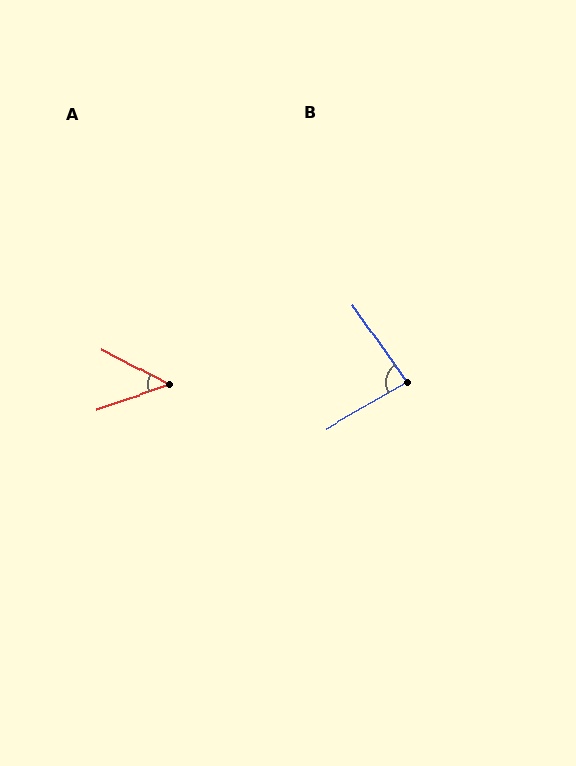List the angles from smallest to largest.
A (46°), B (85°).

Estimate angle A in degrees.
Approximately 46 degrees.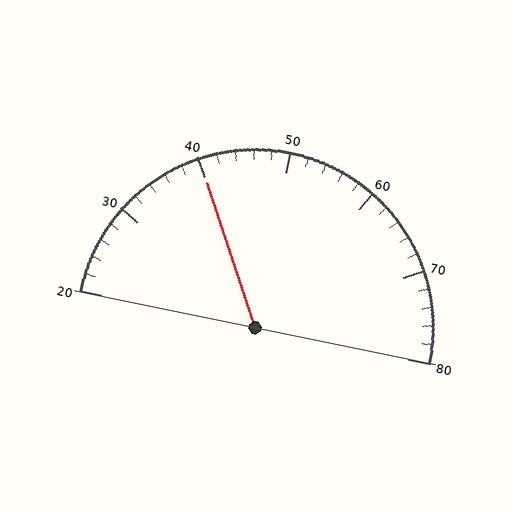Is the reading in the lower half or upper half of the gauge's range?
The reading is in the lower half of the range (20 to 80).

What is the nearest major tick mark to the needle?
The nearest major tick mark is 40.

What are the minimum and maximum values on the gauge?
The gauge ranges from 20 to 80.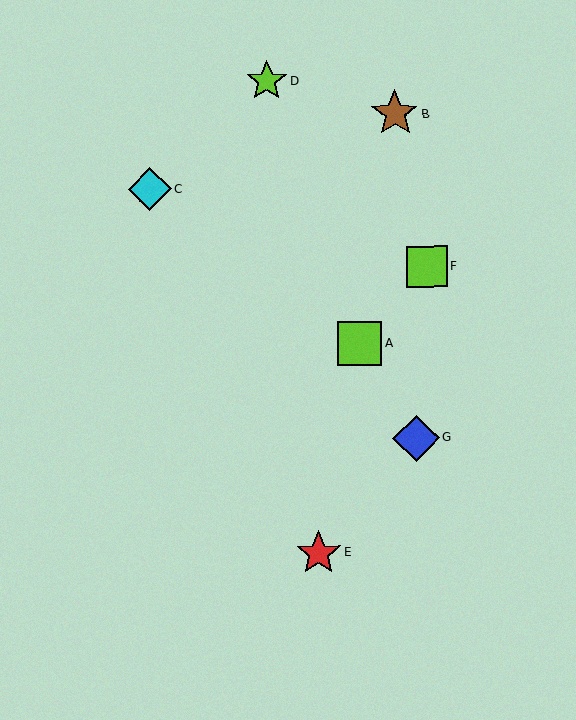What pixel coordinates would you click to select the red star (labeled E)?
Click at (319, 553) to select the red star E.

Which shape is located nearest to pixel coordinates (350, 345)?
The lime square (labeled A) at (360, 344) is nearest to that location.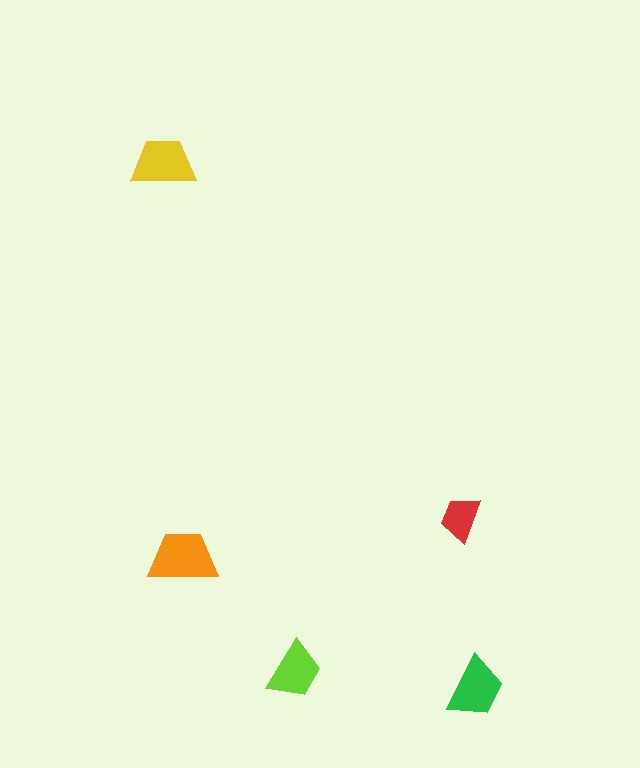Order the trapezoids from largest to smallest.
the orange one, the yellow one, the green one, the lime one, the red one.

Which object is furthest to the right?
The green trapezoid is rightmost.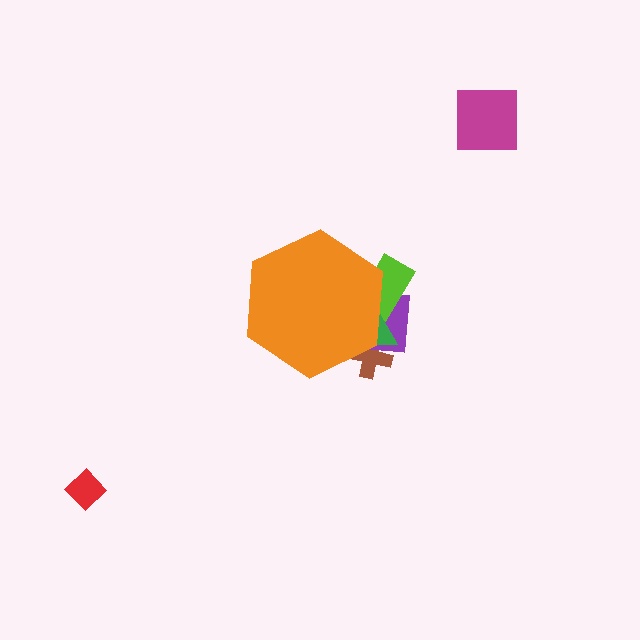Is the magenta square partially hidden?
No, the magenta square is fully visible.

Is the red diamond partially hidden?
No, the red diamond is fully visible.